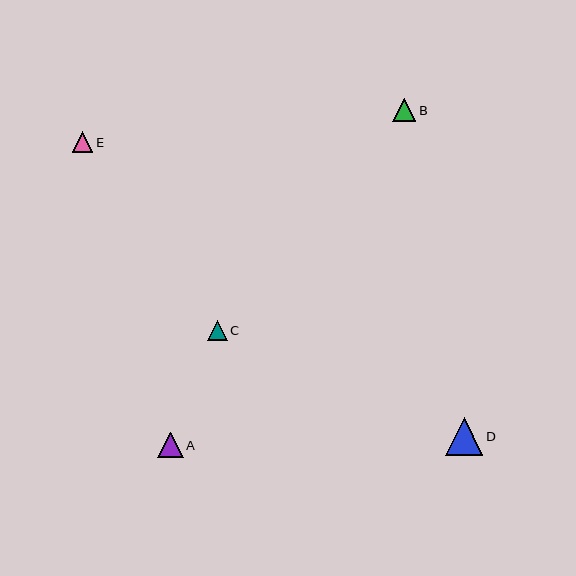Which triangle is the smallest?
Triangle C is the smallest with a size of approximately 20 pixels.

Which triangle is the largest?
Triangle D is the largest with a size of approximately 37 pixels.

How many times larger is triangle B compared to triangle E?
Triangle B is approximately 1.1 times the size of triangle E.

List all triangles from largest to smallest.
From largest to smallest: D, A, B, E, C.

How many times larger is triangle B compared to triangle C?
Triangle B is approximately 1.2 times the size of triangle C.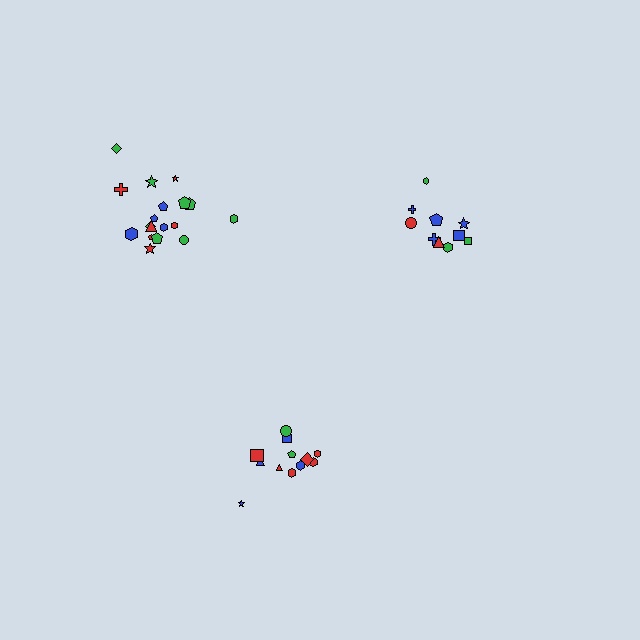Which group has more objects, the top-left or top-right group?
The top-left group.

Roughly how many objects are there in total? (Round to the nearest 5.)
Roughly 40 objects in total.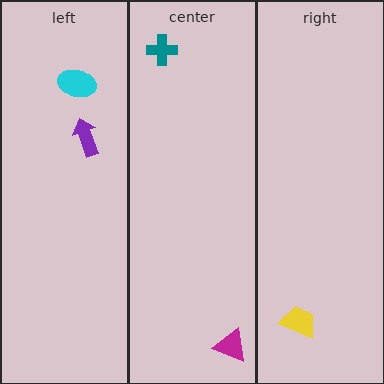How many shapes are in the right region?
1.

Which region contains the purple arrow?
The left region.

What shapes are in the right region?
The yellow trapezoid.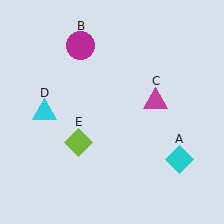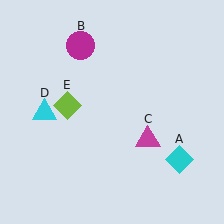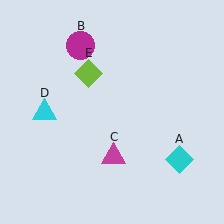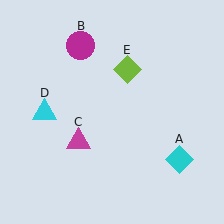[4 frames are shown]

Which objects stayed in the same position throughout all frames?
Cyan diamond (object A) and magenta circle (object B) and cyan triangle (object D) remained stationary.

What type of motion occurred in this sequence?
The magenta triangle (object C), lime diamond (object E) rotated clockwise around the center of the scene.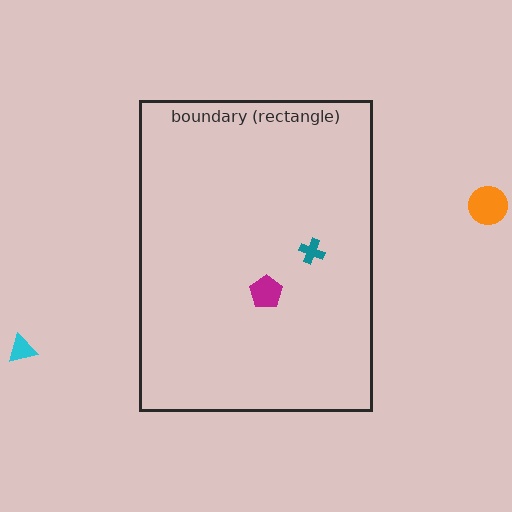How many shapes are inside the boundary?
2 inside, 2 outside.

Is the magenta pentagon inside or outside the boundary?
Inside.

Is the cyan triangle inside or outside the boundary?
Outside.